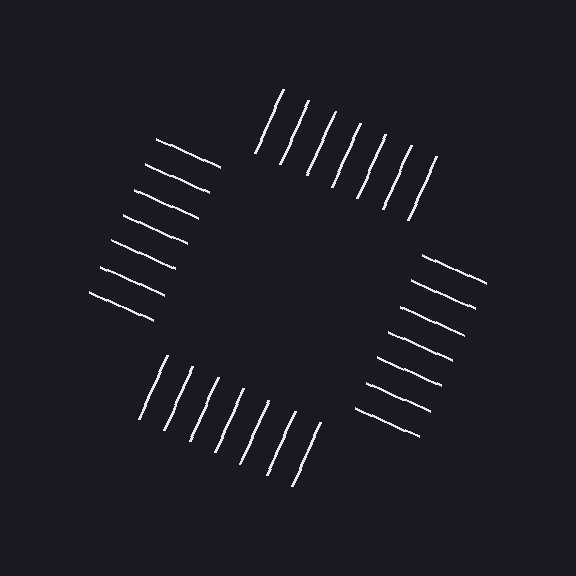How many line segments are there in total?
28 — 7 along each of the 4 edges.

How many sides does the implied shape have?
4 sides — the line-ends trace a square.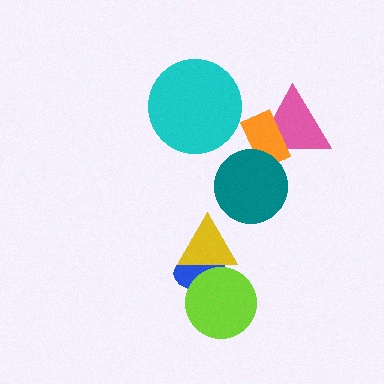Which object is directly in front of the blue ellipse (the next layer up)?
The yellow triangle is directly in front of the blue ellipse.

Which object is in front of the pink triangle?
The orange rectangle is in front of the pink triangle.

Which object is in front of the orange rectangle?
The teal circle is in front of the orange rectangle.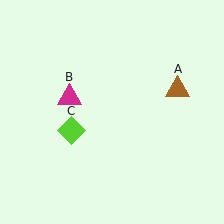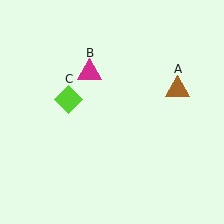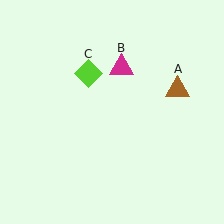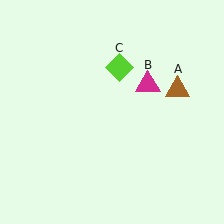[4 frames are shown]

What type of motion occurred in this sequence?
The magenta triangle (object B), lime diamond (object C) rotated clockwise around the center of the scene.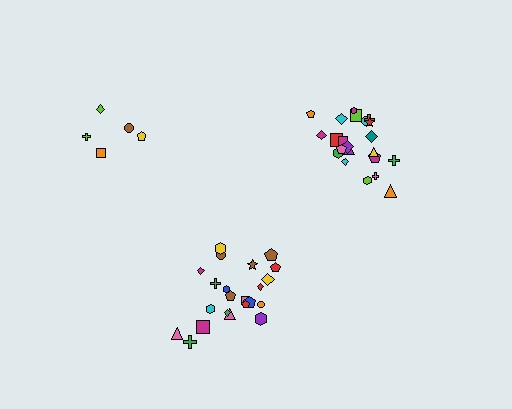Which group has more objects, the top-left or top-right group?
The top-right group.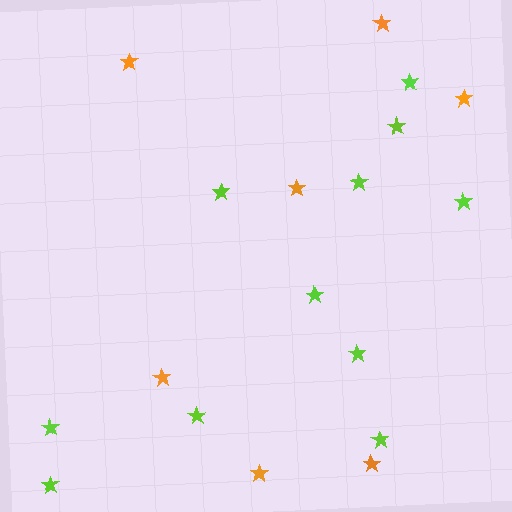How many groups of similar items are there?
There are 2 groups: one group of orange stars (7) and one group of lime stars (11).